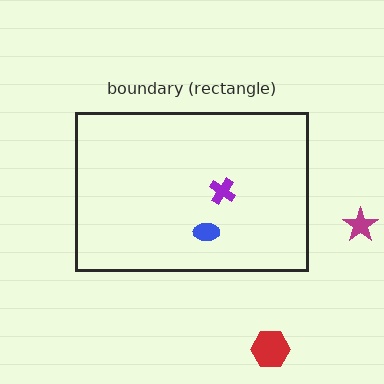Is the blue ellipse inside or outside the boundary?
Inside.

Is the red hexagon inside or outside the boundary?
Outside.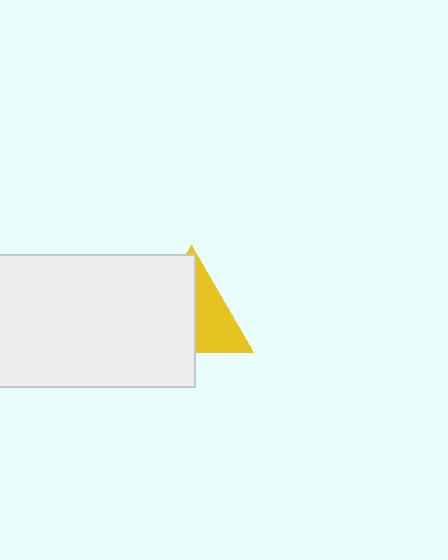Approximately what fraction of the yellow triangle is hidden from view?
Roughly 55% of the yellow triangle is hidden behind the white rectangle.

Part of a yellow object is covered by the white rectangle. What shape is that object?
It is a triangle.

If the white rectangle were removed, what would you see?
You would see the complete yellow triangle.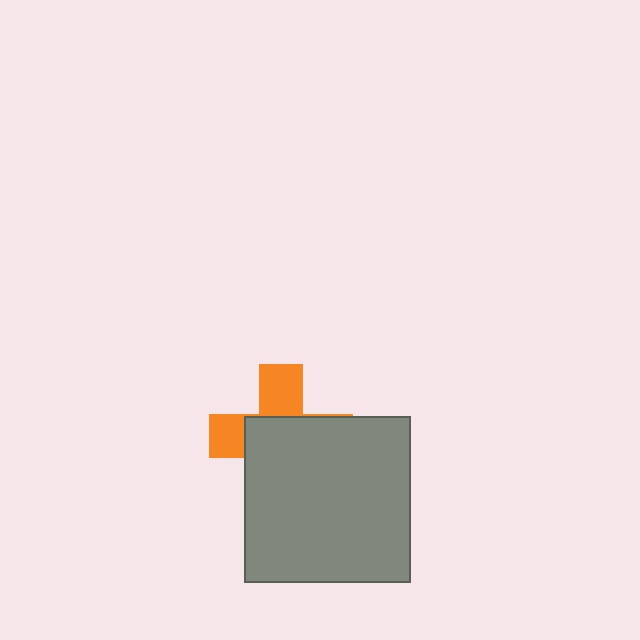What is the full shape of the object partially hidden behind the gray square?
The partially hidden object is an orange cross.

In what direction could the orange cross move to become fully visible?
The orange cross could move up. That would shift it out from behind the gray square entirely.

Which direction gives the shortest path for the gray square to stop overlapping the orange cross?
Moving down gives the shortest separation.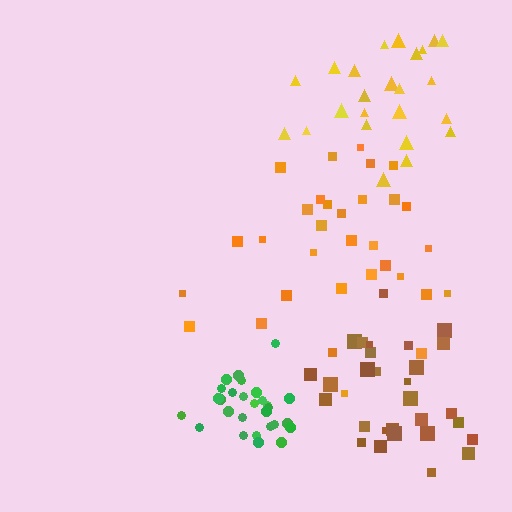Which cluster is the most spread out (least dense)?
Orange.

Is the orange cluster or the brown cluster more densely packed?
Brown.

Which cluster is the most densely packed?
Green.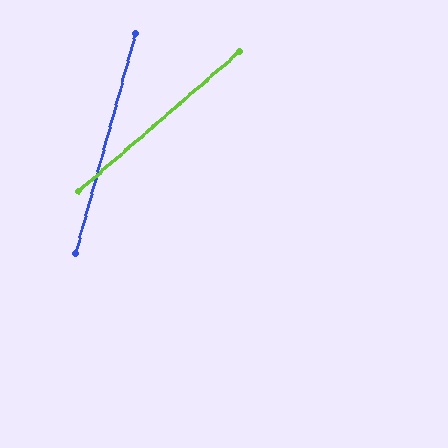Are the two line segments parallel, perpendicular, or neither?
Neither parallel nor perpendicular — they differ by about 34°.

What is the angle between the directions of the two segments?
Approximately 34 degrees.